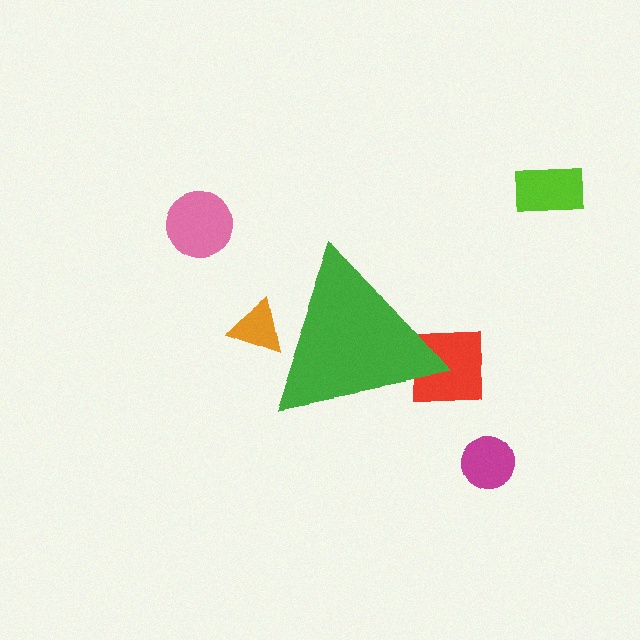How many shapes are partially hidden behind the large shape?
2 shapes are partially hidden.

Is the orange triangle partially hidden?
Yes, the orange triangle is partially hidden behind the green triangle.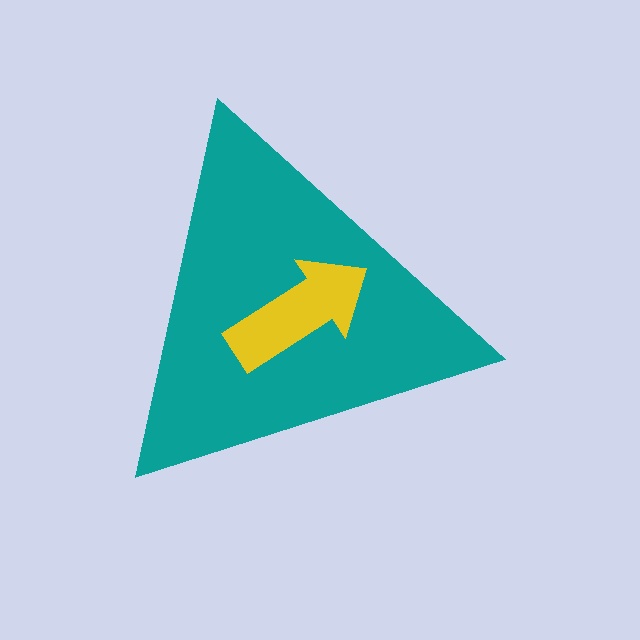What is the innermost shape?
The yellow arrow.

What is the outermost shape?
The teal triangle.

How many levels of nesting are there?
2.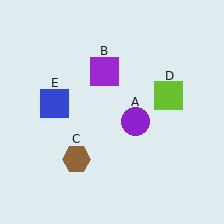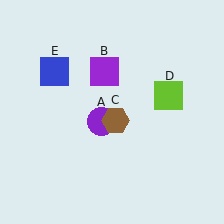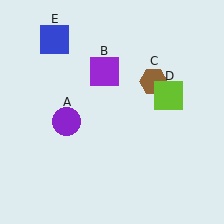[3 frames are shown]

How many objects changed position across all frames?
3 objects changed position: purple circle (object A), brown hexagon (object C), blue square (object E).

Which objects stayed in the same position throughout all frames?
Purple square (object B) and lime square (object D) remained stationary.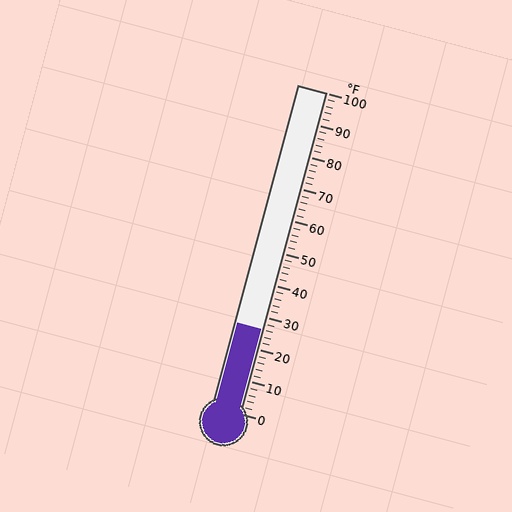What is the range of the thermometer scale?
The thermometer scale ranges from 0°F to 100°F.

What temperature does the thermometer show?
The thermometer shows approximately 26°F.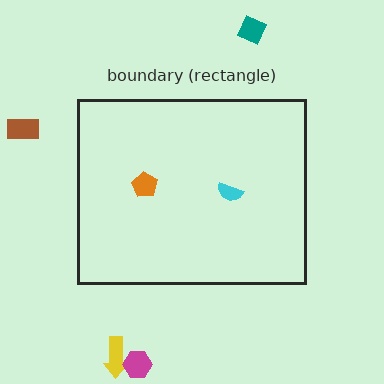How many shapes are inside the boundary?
2 inside, 4 outside.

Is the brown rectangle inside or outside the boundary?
Outside.